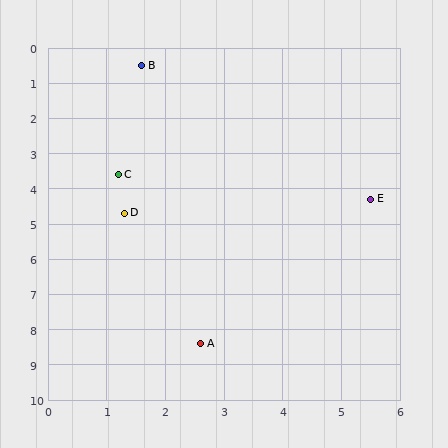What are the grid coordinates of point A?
Point A is at approximately (2.6, 8.4).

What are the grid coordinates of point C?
Point C is at approximately (1.2, 3.6).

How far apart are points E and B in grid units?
Points E and B are about 5.4 grid units apart.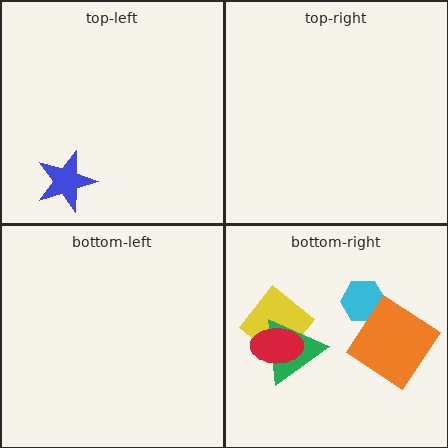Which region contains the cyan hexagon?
The bottom-right region.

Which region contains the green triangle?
The bottom-right region.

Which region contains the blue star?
The top-left region.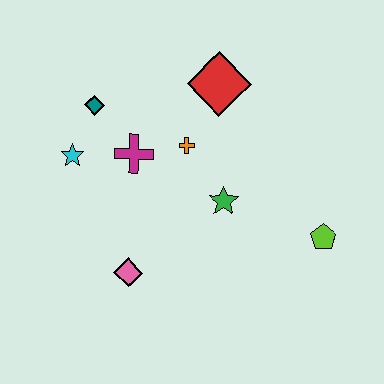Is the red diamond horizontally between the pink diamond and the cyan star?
No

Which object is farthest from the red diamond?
The pink diamond is farthest from the red diamond.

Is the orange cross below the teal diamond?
Yes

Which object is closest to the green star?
The orange cross is closest to the green star.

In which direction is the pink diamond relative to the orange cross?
The pink diamond is below the orange cross.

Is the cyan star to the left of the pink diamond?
Yes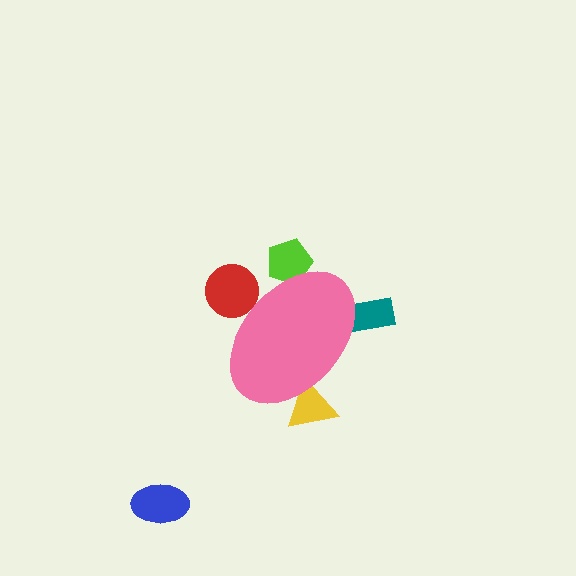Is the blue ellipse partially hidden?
No, the blue ellipse is fully visible.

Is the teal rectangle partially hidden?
Yes, the teal rectangle is partially hidden behind the pink ellipse.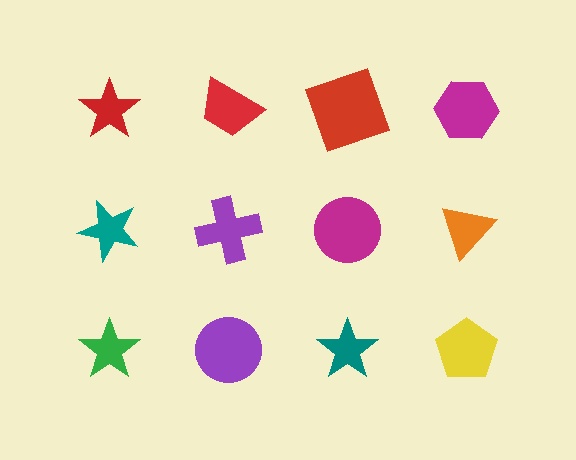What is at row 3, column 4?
A yellow pentagon.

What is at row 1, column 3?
A red square.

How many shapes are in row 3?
4 shapes.